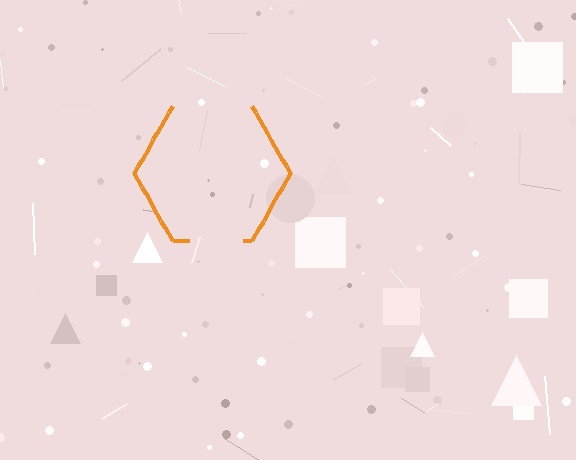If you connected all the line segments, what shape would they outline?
They would outline a hexagon.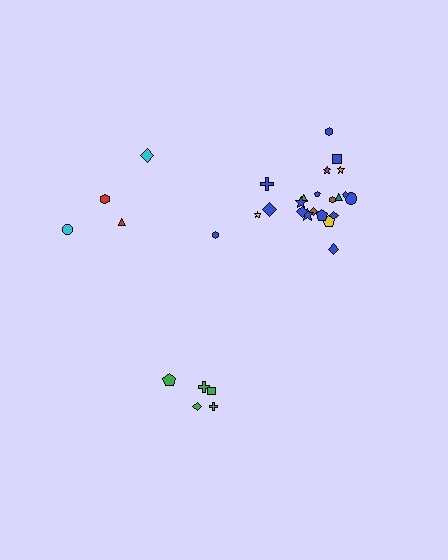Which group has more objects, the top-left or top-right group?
The top-right group.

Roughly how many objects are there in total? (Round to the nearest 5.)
Roughly 30 objects in total.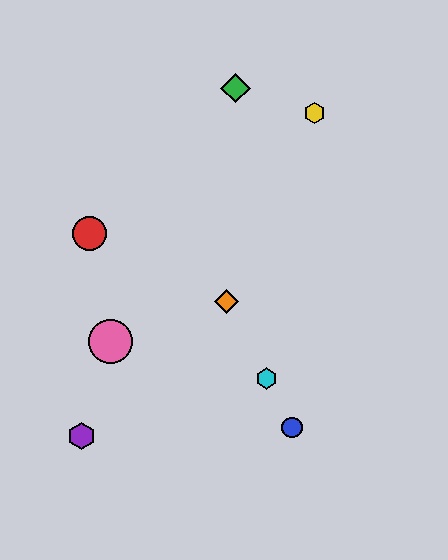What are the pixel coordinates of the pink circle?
The pink circle is at (110, 341).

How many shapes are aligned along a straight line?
3 shapes (the blue circle, the orange diamond, the cyan hexagon) are aligned along a straight line.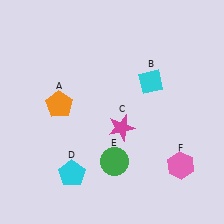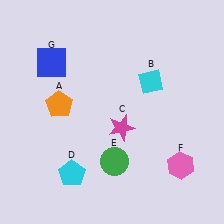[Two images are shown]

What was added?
A blue square (G) was added in Image 2.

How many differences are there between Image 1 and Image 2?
There is 1 difference between the two images.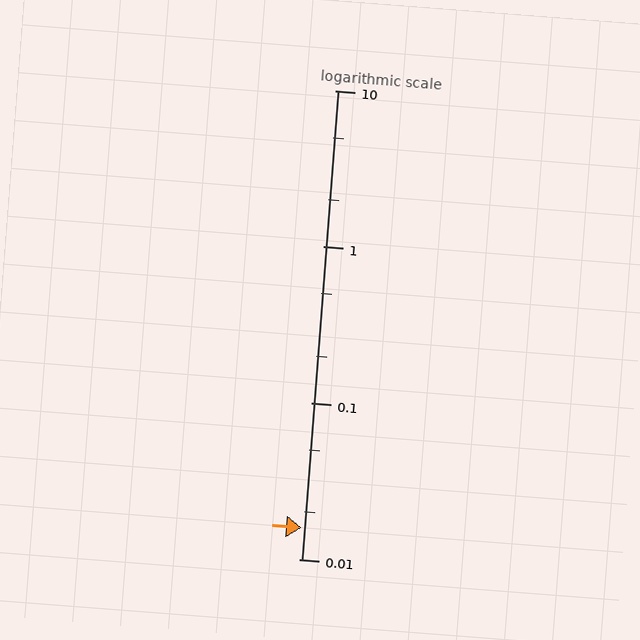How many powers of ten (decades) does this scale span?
The scale spans 3 decades, from 0.01 to 10.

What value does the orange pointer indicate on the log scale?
The pointer indicates approximately 0.016.